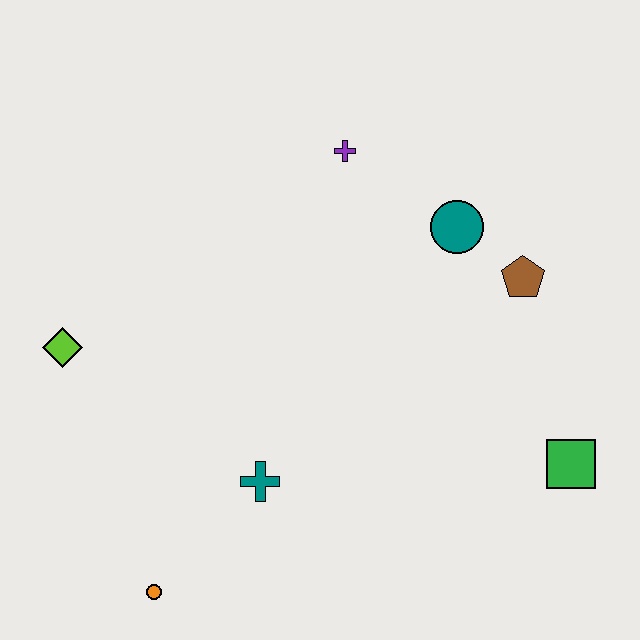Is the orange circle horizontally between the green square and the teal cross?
No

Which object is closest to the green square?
The brown pentagon is closest to the green square.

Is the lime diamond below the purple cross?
Yes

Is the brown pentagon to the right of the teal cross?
Yes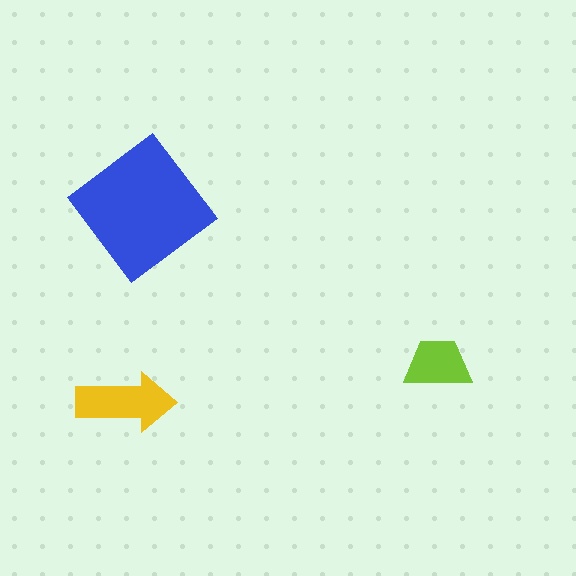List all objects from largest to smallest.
The blue diamond, the yellow arrow, the lime trapezoid.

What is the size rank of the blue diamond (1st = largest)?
1st.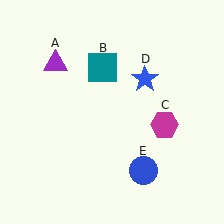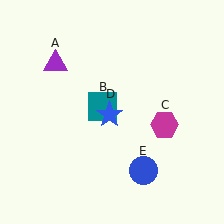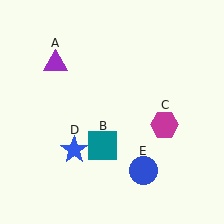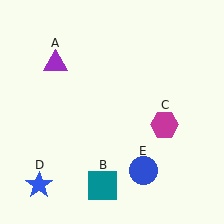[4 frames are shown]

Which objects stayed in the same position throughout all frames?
Purple triangle (object A) and magenta hexagon (object C) and blue circle (object E) remained stationary.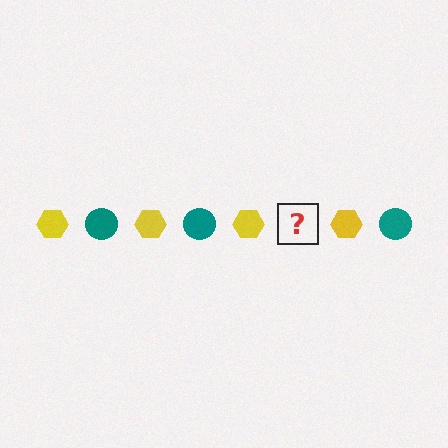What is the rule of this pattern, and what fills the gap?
The rule is that the pattern alternates between yellow hexagon and teal circle. The gap should be filled with a teal circle.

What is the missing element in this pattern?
The missing element is a teal circle.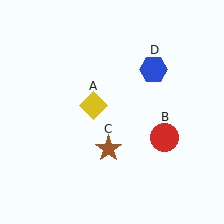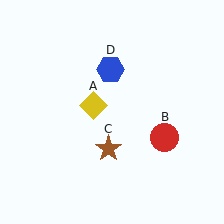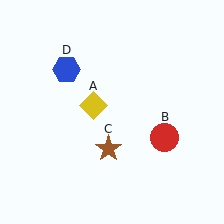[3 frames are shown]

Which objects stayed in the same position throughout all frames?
Yellow diamond (object A) and red circle (object B) and brown star (object C) remained stationary.